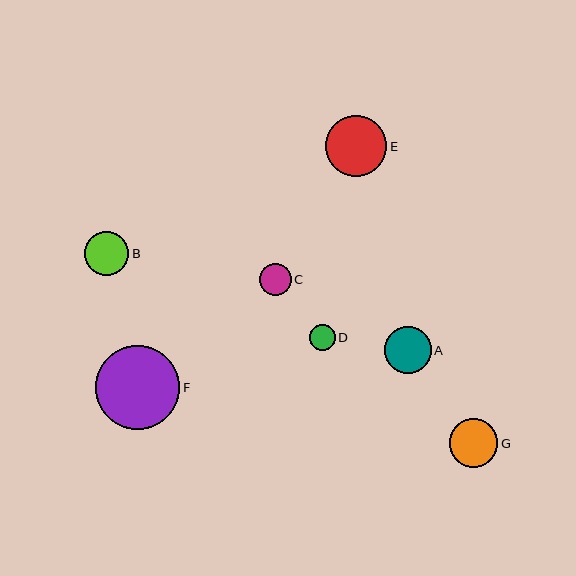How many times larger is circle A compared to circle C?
Circle A is approximately 1.5 times the size of circle C.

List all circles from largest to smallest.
From largest to smallest: F, E, G, A, B, C, D.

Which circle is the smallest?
Circle D is the smallest with a size of approximately 26 pixels.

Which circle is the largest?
Circle F is the largest with a size of approximately 84 pixels.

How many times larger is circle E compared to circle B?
Circle E is approximately 1.4 times the size of circle B.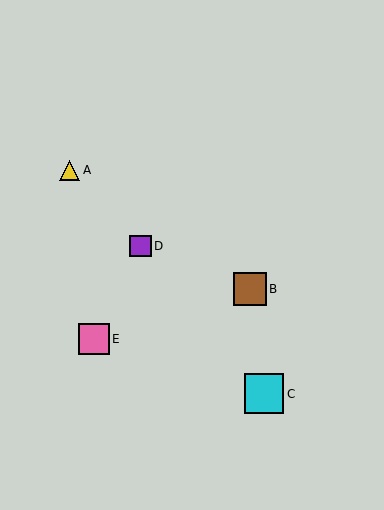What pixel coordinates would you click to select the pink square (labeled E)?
Click at (94, 339) to select the pink square E.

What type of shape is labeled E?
Shape E is a pink square.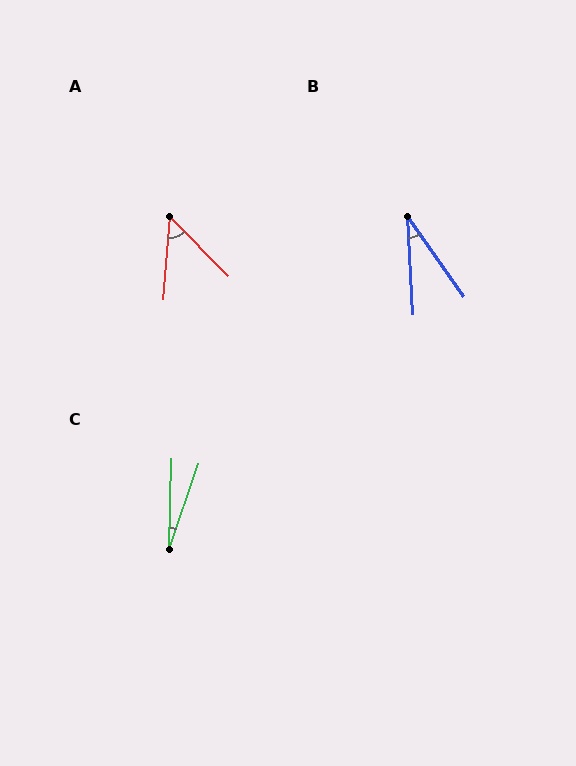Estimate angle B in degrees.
Approximately 32 degrees.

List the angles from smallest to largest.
C (17°), B (32°), A (49°).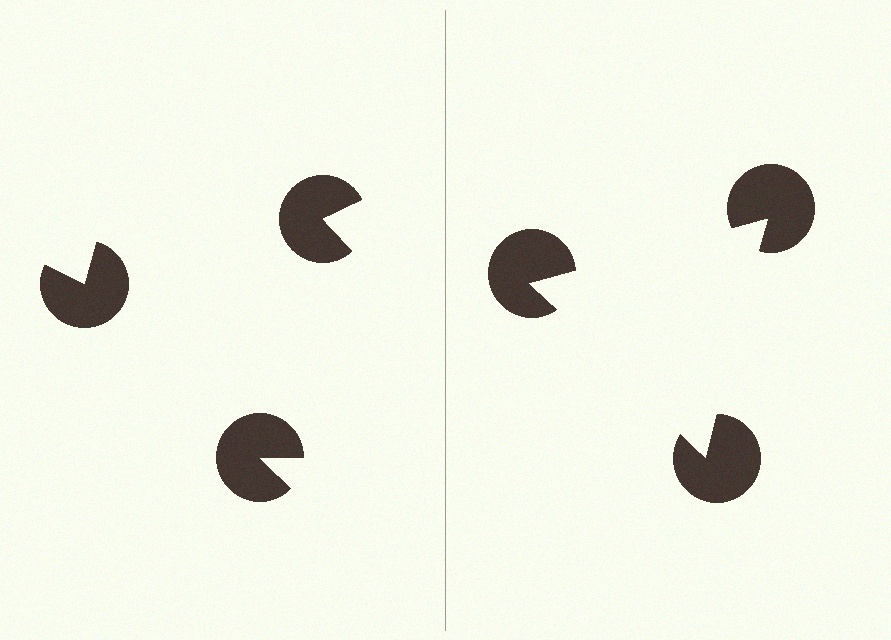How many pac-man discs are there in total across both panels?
6 — 3 on each side.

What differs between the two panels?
The pac-man discs are positioned identically on both sides; only the wedge orientations differ. On the right they align to a triangle; on the left they are misaligned.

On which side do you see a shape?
An illusory triangle appears on the right side. On the left side the wedge cuts are rotated, so no coherent shape forms.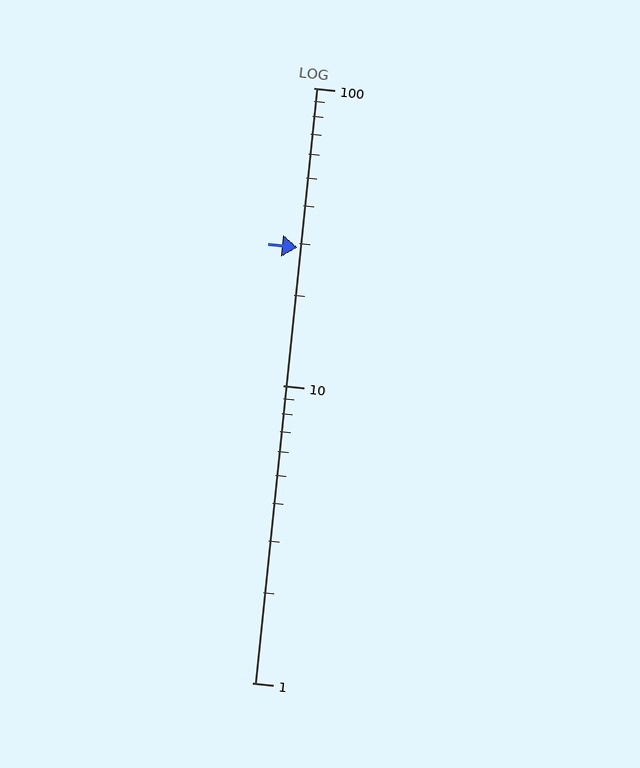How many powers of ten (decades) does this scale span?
The scale spans 2 decades, from 1 to 100.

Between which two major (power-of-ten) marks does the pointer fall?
The pointer is between 10 and 100.